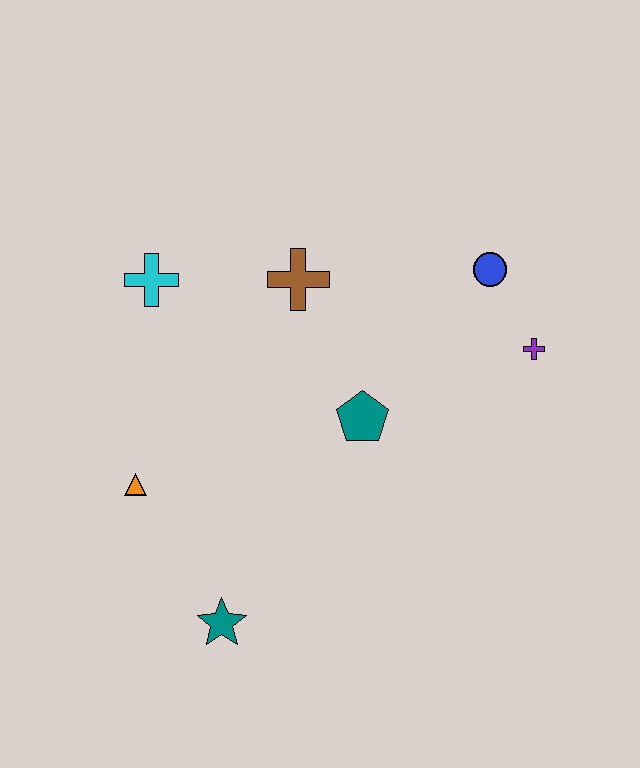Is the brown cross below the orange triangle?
No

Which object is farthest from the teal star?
The blue circle is farthest from the teal star.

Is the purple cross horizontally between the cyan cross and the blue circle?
No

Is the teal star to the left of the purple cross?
Yes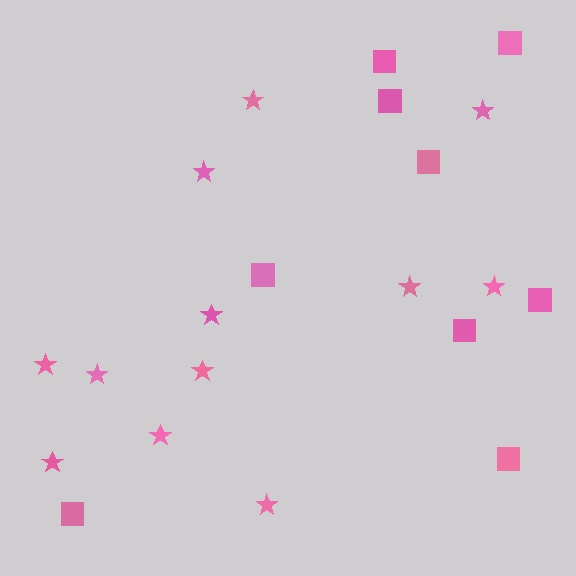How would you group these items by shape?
There are 2 groups: one group of stars (12) and one group of squares (9).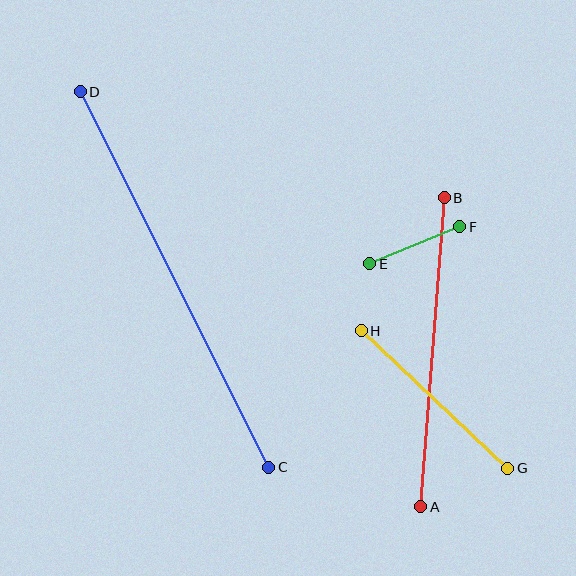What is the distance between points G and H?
The distance is approximately 201 pixels.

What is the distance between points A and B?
The distance is approximately 310 pixels.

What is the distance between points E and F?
The distance is approximately 97 pixels.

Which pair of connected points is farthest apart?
Points C and D are farthest apart.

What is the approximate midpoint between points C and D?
The midpoint is at approximately (175, 279) pixels.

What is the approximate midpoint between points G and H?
The midpoint is at approximately (434, 400) pixels.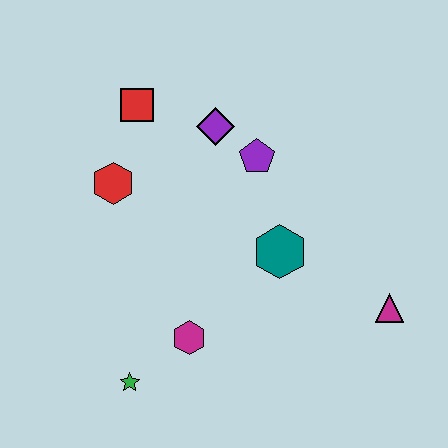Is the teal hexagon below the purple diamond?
Yes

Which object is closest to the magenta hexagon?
The green star is closest to the magenta hexagon.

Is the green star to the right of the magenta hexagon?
No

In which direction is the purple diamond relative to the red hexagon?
The purple diamond is to the right of the red hexagon.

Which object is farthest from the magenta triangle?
The red square is farthest from the magenta triangle.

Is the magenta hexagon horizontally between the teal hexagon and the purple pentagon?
No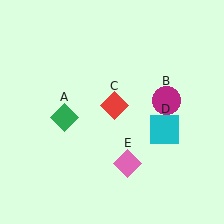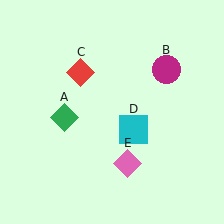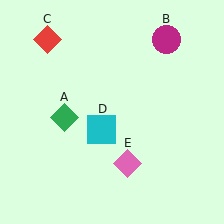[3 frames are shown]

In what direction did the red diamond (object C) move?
The red diamond (object C) moved up and to the left.